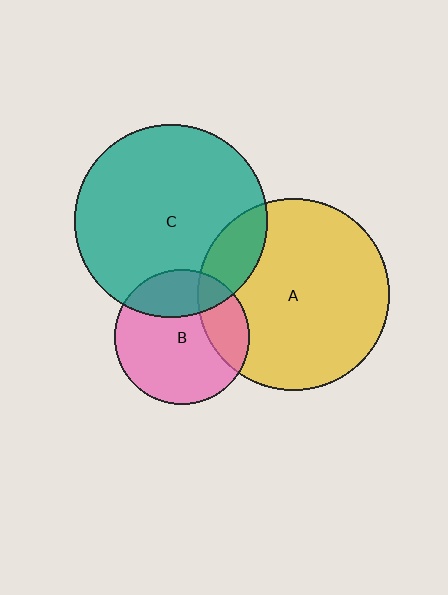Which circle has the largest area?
Circle C (teal).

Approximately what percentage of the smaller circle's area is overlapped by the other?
Approximately 15%.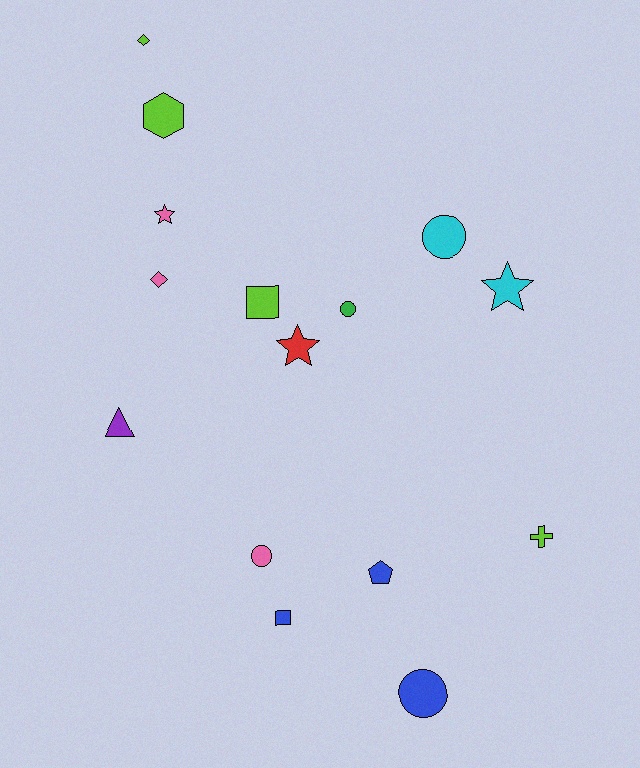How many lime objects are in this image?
There are 4 lime objects.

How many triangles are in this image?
There is 1 triangle.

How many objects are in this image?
There are 15 objects.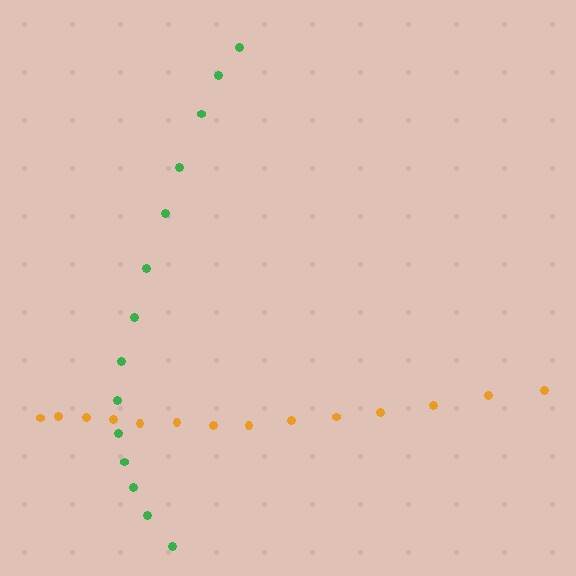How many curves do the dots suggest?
There are 2 distinct paths.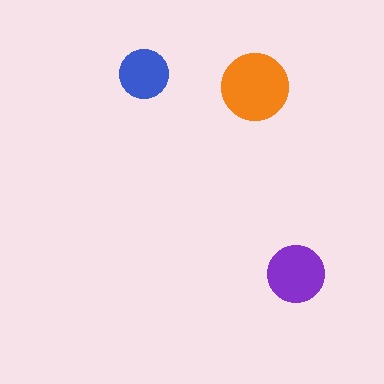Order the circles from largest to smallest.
the orange one, the purple one, the blue one.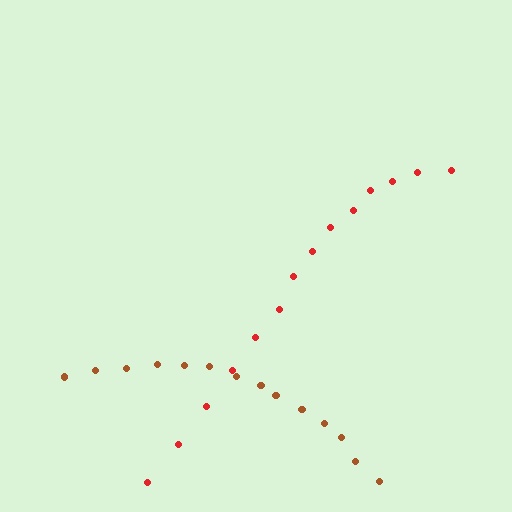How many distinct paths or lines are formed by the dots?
There are 2 distinct paths.